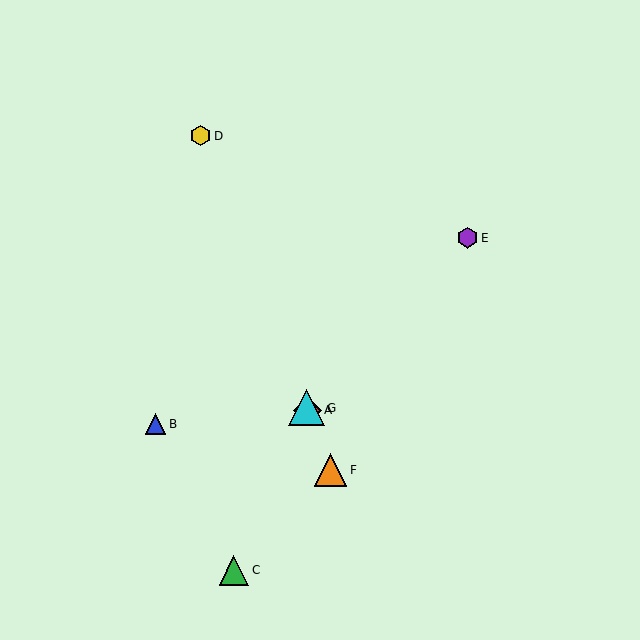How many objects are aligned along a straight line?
4 objects (A, D, F, G) are aligned along a straight line.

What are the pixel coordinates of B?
Object B is at (155, 424).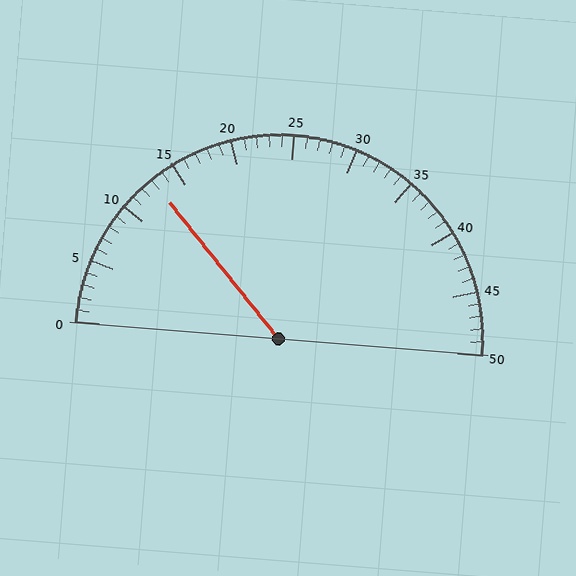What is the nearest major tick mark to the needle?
The nearest major tick mark is 15.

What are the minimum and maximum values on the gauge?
The gauge ranges from 0 to 50.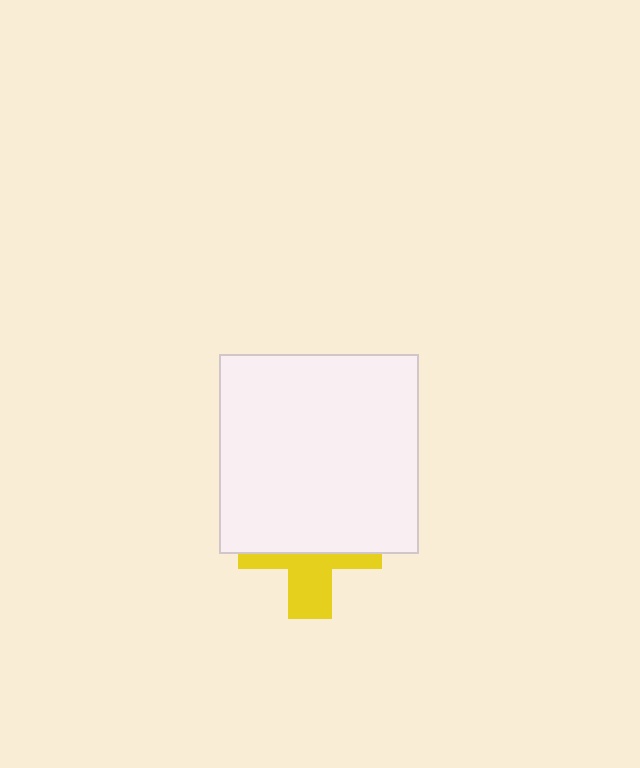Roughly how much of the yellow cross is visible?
A small part of it is visible (roughly 42%).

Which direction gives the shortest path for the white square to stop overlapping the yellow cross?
Moving up gives the shortest separation.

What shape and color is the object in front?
The object in front is a white square.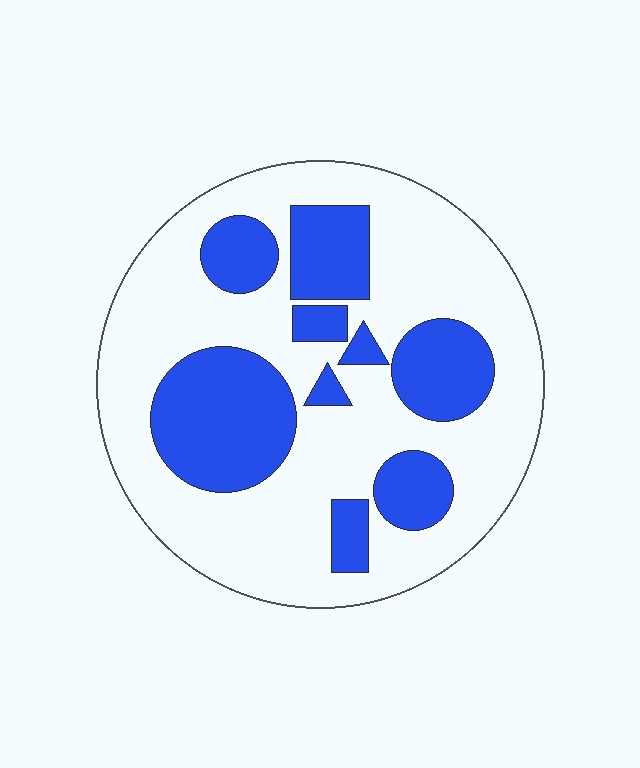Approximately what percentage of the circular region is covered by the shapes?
Approximately 30%.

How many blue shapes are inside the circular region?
9.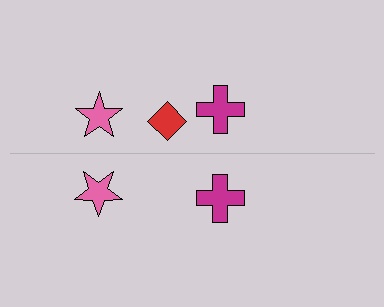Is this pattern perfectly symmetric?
No, the pattern is not perfectly symmetric. A red diamond is missing from the bottom side.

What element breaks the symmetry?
A red diamond is missing from the bottom side.